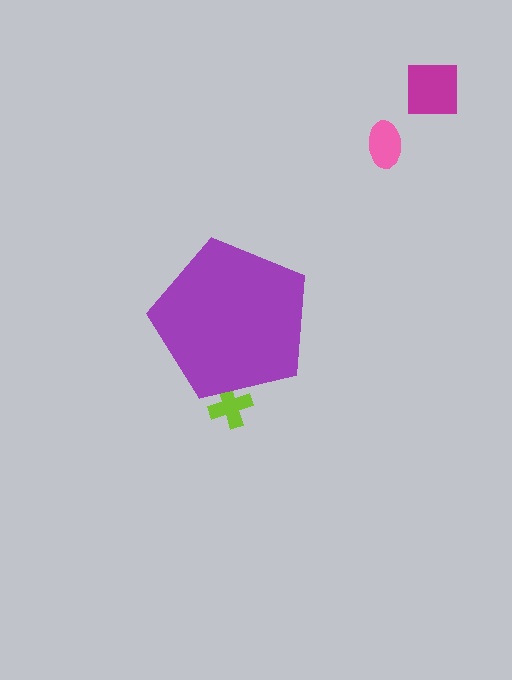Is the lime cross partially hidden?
Yes, the lime cross is partially hidden behind the purple pentagon.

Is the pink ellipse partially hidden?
No, the pink ellipse is fully visible.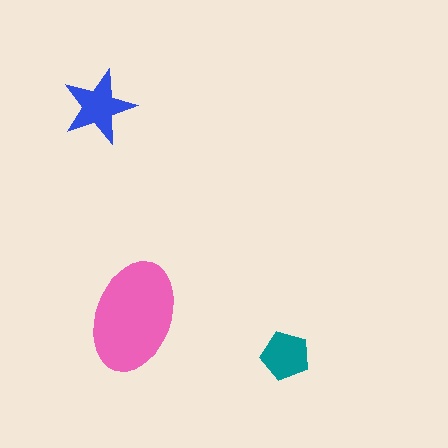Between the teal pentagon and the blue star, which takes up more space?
The blue star.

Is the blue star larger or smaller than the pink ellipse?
Smaller.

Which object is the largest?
The pink ellipse.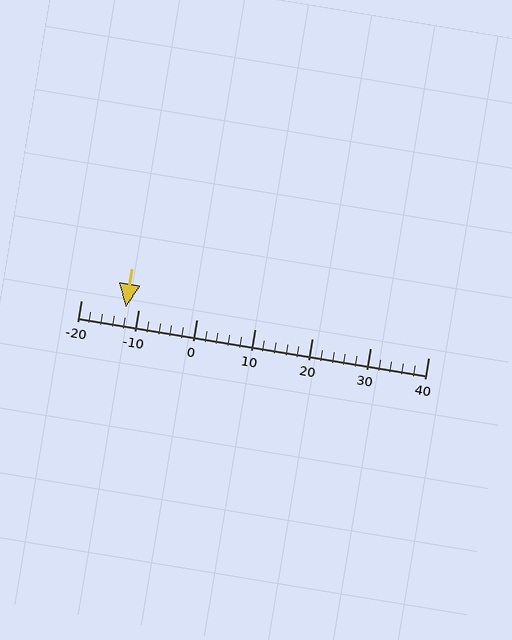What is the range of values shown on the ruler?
The ruler shows values from -20 to 40.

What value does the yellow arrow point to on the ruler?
The yellow arrow points to approximately -12.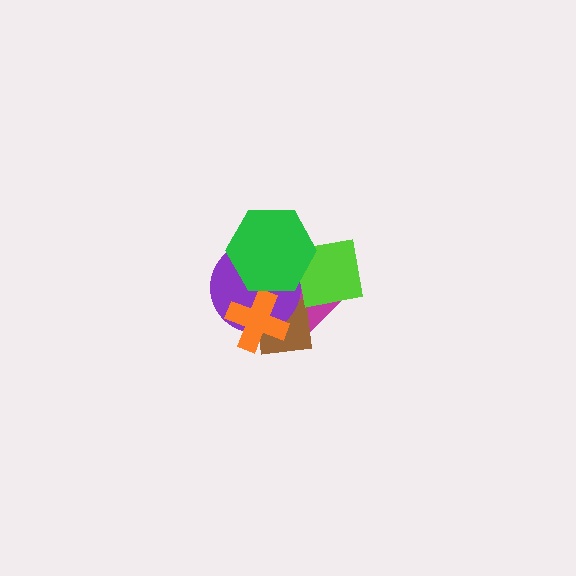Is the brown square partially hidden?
Yes, it is partially covered by another shape.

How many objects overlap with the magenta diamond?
5 objects overlap with the magenta diamond.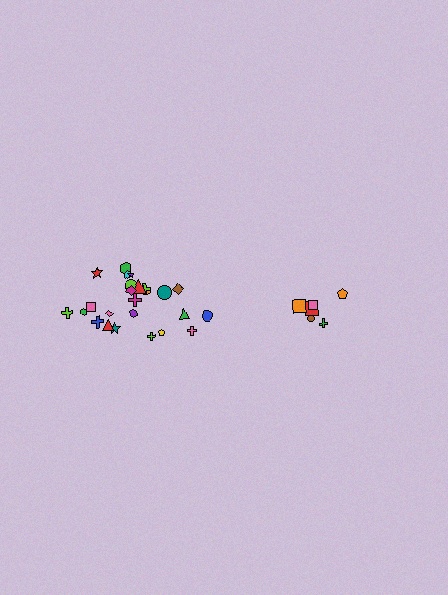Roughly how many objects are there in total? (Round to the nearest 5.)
Roughly 30 objects in total.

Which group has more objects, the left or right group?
The left group.